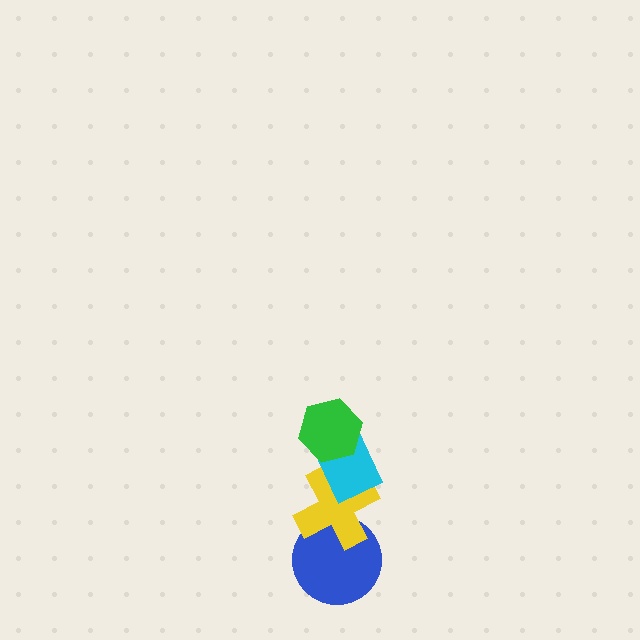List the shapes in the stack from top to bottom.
From top to bottom: the green hexagon, the cyan rectangle, the yellow cross, the blue circle.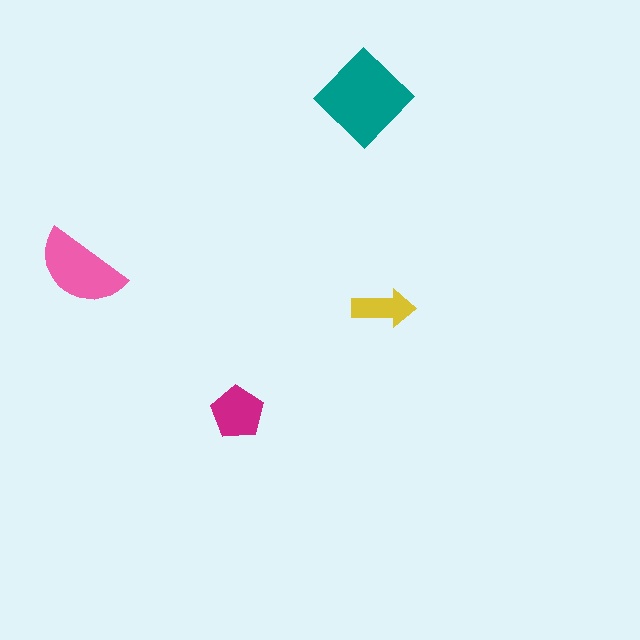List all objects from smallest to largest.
The yellow arrow, the magenta pentagon, the pink semicircle, the teal diamond.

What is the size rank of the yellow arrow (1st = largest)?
4th.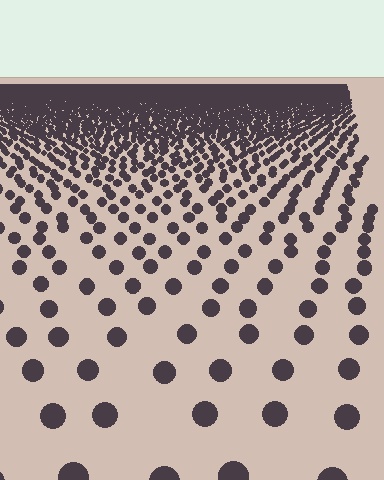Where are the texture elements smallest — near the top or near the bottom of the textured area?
Near the top.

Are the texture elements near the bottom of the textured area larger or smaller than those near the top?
Larger. Near the bottom, elements are closer to the viewer and appear at a bigger on-screen size.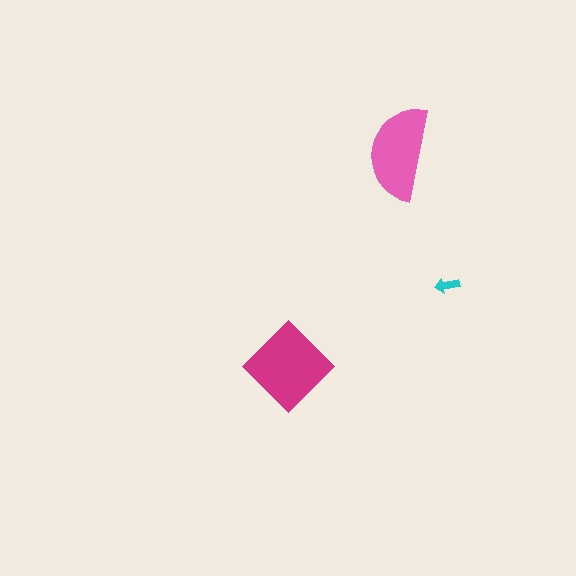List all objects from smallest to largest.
The cyan arrow, the pink semicircle, the magenta diamond.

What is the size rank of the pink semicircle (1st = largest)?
2nd.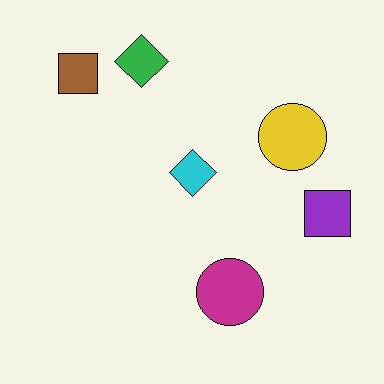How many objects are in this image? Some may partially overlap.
There are 6 objects.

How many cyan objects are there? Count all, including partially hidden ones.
There is 1 cyan object.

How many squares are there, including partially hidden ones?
There are 2 squares.